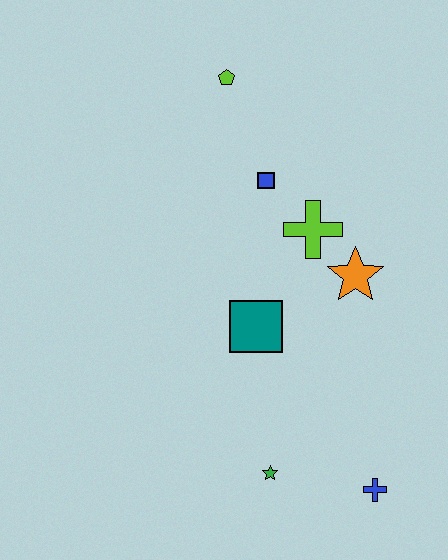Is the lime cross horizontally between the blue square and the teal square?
No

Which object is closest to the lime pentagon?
The blue square is closest to the lime pentagon.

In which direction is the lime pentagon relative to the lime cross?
The lime pentagon is above the lime cross.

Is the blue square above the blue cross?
Yes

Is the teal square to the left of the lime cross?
Yes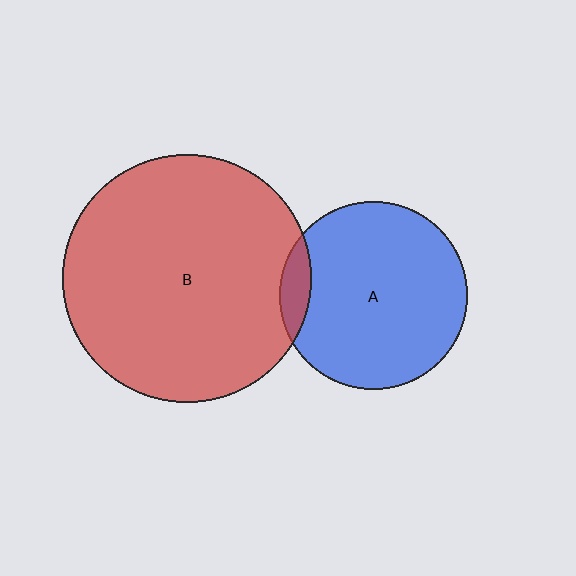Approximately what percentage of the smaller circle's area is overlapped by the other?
Approximately 10%.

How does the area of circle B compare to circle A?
Approximately 1.7 times.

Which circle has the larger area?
Circle B (red).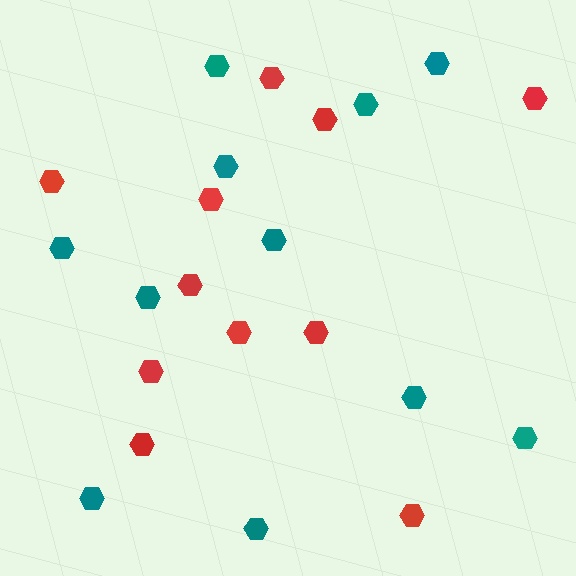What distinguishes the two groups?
There are 2 groups: one group of red hexagons (11) and one group of teal hexagons (11).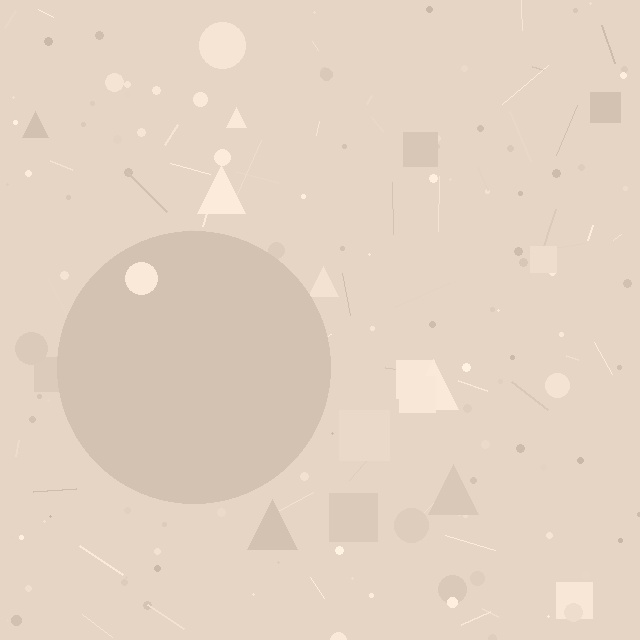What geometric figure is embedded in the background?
A circle is embedded in the background.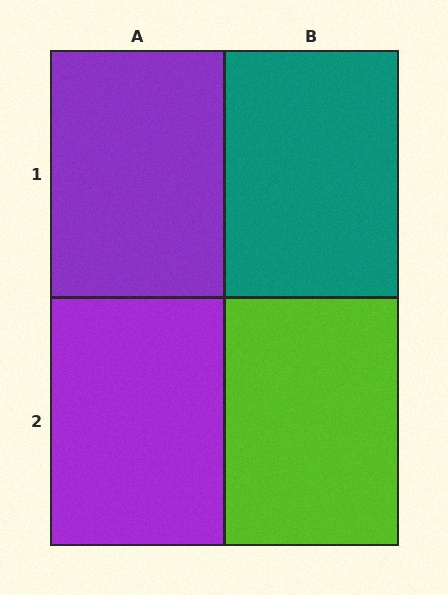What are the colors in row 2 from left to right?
Purple, lime.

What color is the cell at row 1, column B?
Teal.